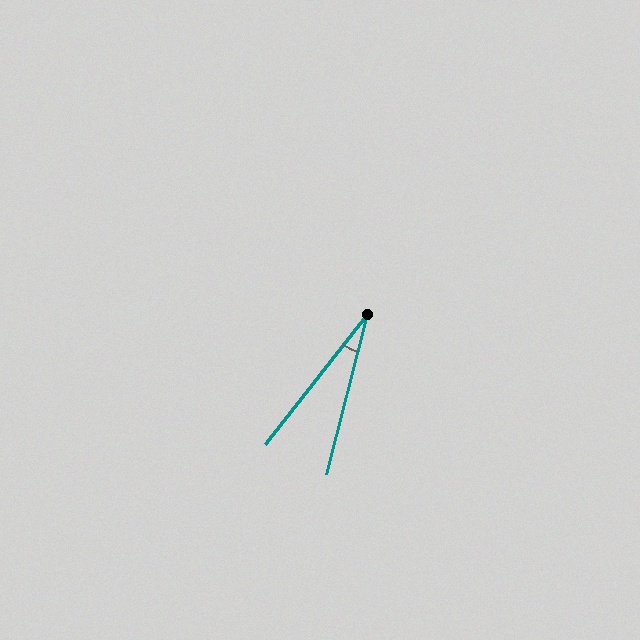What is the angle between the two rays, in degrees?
Approximately 24 degrees.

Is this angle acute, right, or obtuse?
It is acute.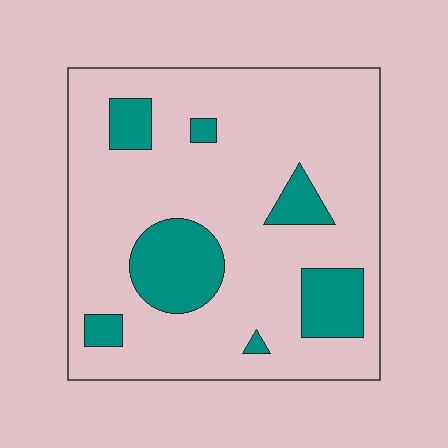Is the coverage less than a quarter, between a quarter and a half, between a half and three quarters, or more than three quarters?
Less than a quarter.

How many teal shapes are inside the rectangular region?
7.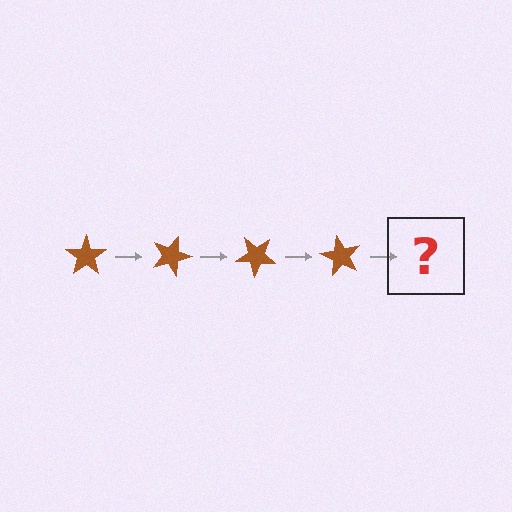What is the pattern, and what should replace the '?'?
The pattern is that the star rotates 20 degrees each step. The '?' should be a brown star rotated 80 degrees.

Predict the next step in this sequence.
The next step is a brown star rotated 80 degrees.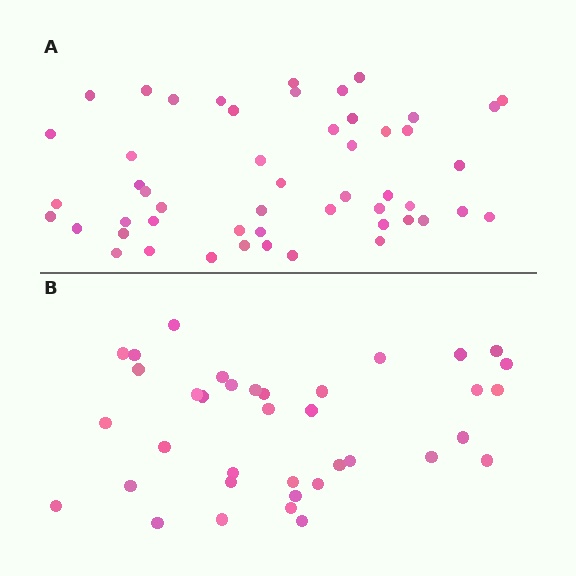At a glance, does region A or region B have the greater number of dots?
Region A (the top region) has more dots.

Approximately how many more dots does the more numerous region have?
Region A has approximately 15 more dots than region B.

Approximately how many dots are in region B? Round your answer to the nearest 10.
About 40 dots. (The exact count is 37, which rounds to 40.)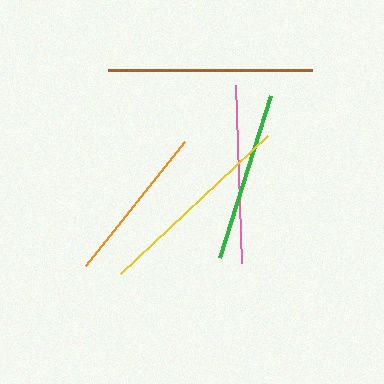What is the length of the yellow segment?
The yellow segment is approximately 201 pixels long.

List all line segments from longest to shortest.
From longest to shortest: brown, yellow, pink, green, orange.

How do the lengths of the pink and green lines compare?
The pink and green lines are approximately the same length.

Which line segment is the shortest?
The orange line is the shortest at approximately 159 pixels.